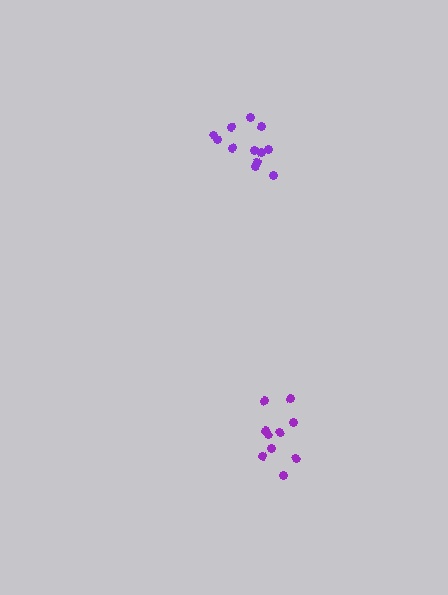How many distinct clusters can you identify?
There are 2 distinct clusters.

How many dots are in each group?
Group 1: 10 dots, Group 2: 12 dots (22 total).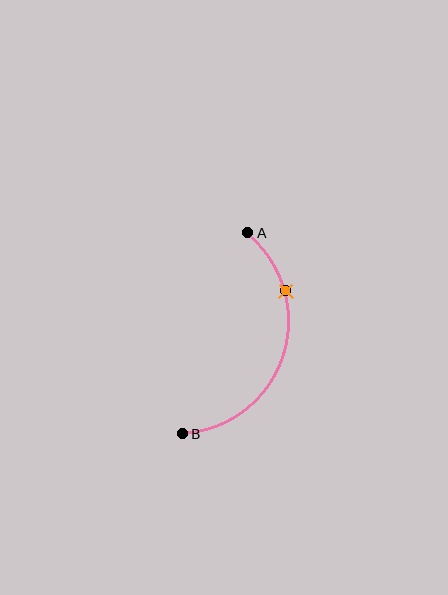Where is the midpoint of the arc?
The arc midpoint is the point on the curve farthest from the straight line joining A and B. It sits to the right of that line.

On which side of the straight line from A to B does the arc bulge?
The arc bulges to the right of the straight line connecting A and B.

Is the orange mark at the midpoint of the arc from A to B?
No. The orange mark lies on the arc but is closer to endpoint A. The arc midpoint would be at the point on the curve equidistant along the arc from both A and B.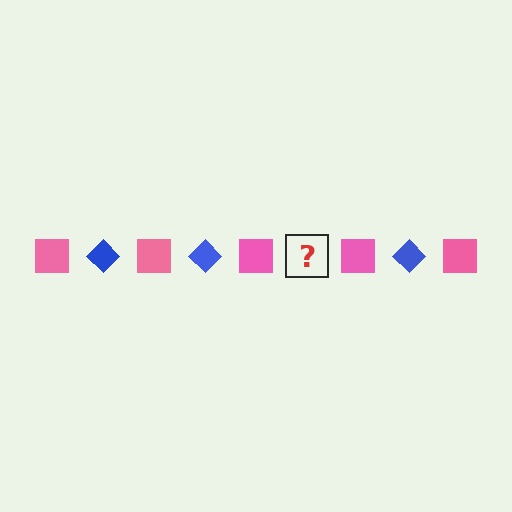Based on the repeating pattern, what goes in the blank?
The blank should be a blue diamond.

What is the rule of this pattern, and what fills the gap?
The rule is that the pattern alternates between pink square and blue diamond. The gap should be filled with a blue diamond.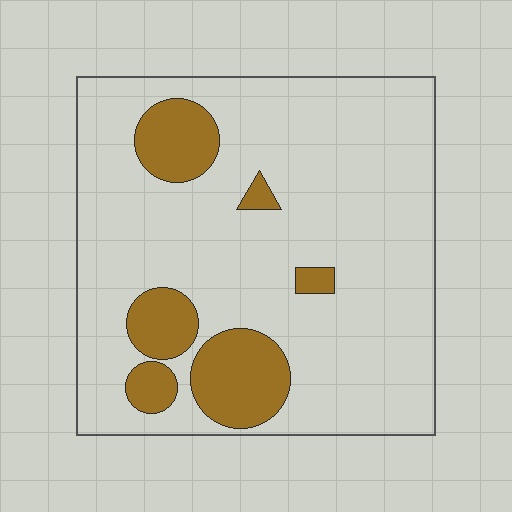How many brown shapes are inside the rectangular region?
6.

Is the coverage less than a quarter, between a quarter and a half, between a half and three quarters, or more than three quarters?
Less than a quarter.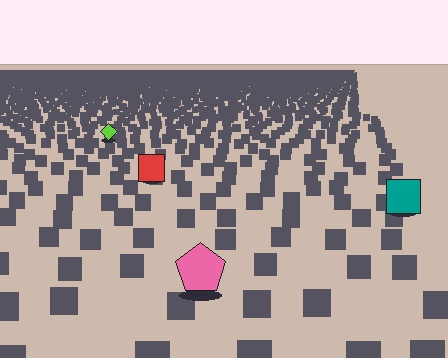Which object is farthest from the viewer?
The lime diamond is farthest from the viewer. It appears smaller and the ground texture around it is denser.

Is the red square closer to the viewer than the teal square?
No. The teal square is closer — you can tell from the texture gradient: the ground texture is coarser near it.